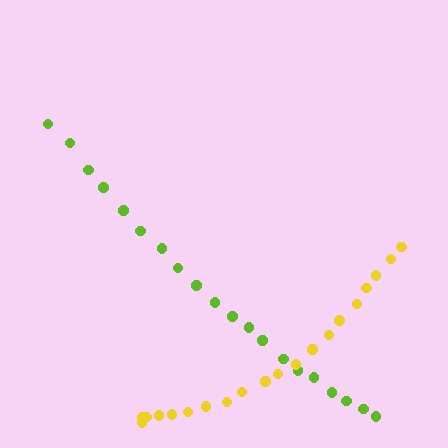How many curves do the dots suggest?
There are 2 distinct paths.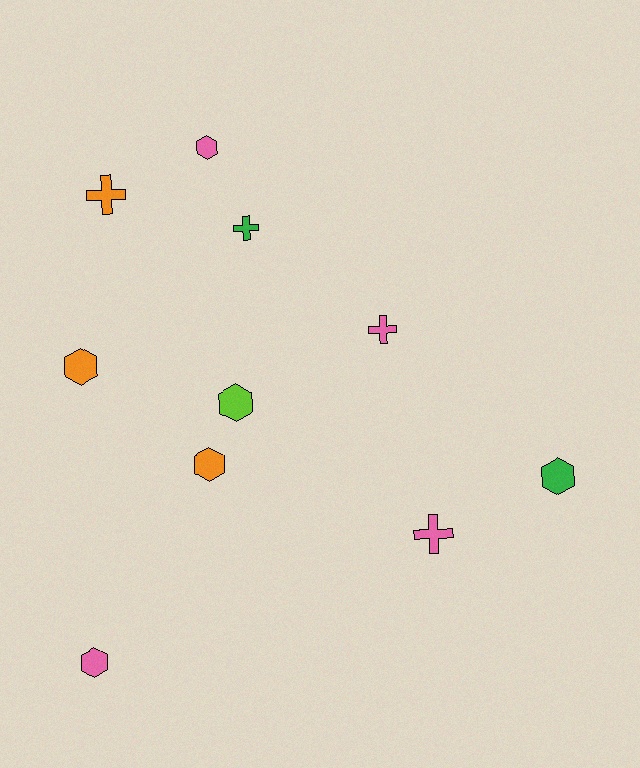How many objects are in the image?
There are 10 objects.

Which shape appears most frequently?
Hexagon, with 6 objects.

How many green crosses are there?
There is 1 green cross.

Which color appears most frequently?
Pink, with 4 objects.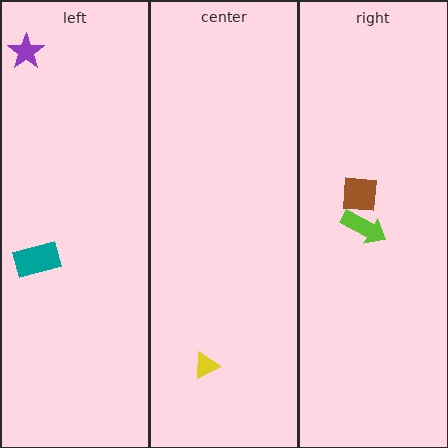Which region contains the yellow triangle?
The center region.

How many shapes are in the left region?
2.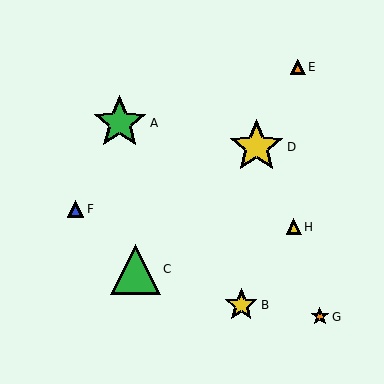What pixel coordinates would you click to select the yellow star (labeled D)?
Click at (257, 147) to select the yellow star D.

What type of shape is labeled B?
Shape B is a yellow star.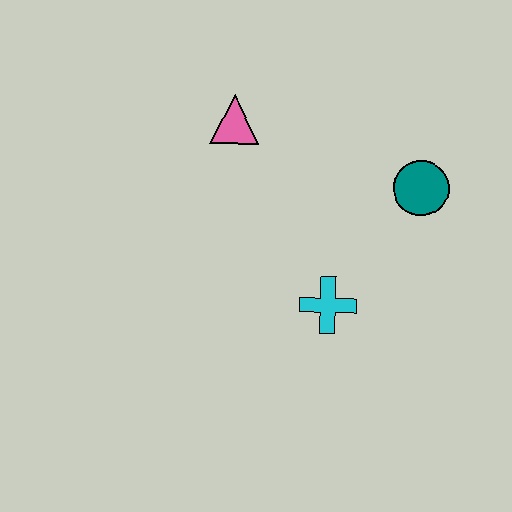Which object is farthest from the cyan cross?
The pink triangle is farthest from the cyan cross.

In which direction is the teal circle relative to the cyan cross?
The teal circle is above the cyan cross.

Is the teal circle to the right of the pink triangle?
Yes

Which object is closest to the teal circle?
The cyan cross is closest to the teal circle.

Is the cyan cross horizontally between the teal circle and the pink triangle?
Yes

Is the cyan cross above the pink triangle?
No